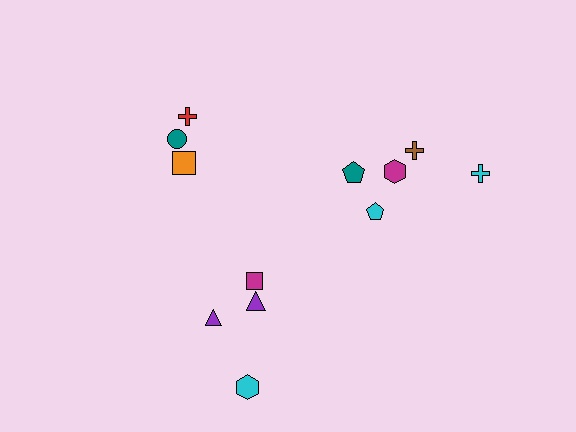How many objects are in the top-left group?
There are 3 objects.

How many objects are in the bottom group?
There are 4 objects.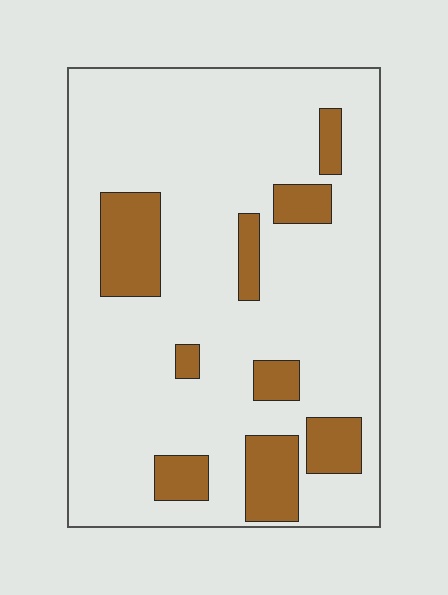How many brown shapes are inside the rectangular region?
9.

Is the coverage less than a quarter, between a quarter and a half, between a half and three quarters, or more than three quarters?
Less than a quarter.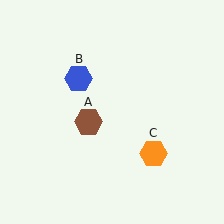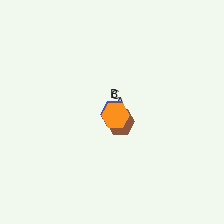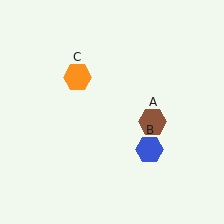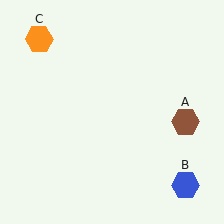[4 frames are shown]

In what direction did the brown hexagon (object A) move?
The brown hexagon (object A) moved right.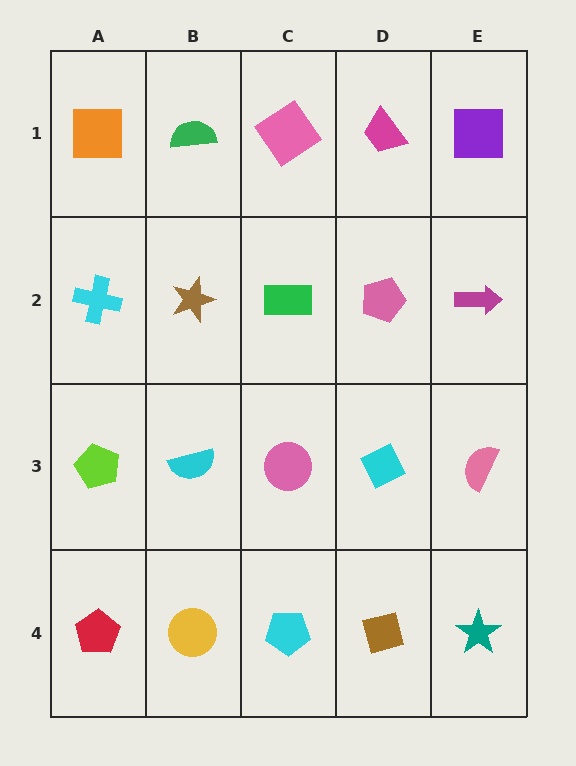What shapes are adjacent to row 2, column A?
An orange square (row 1, column A), a lime pentagon (row 3, column A), a brown star (row 2, column B).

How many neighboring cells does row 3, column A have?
3.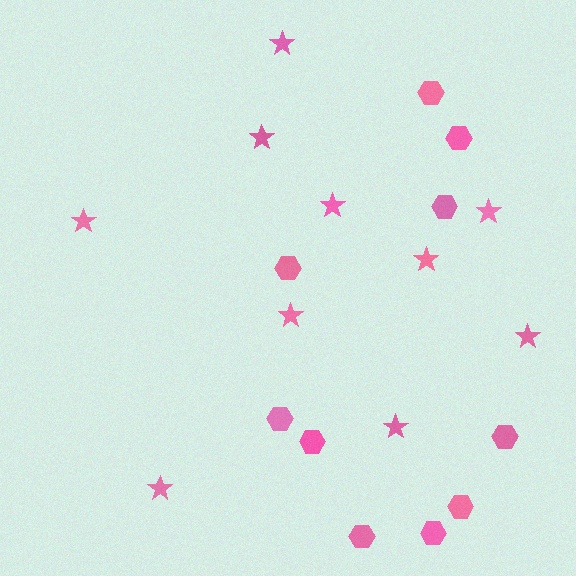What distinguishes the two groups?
There are 2 groups: one group of hexagons (10) and one group of stars (10).